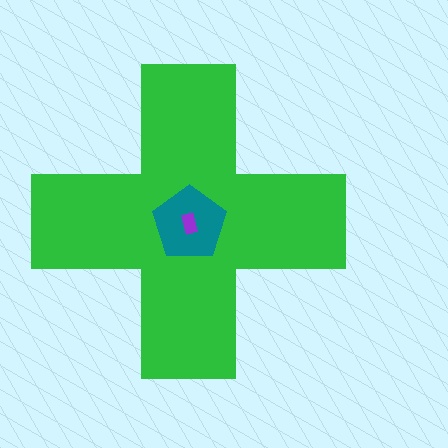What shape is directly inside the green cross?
The teal pentagon.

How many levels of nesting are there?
3.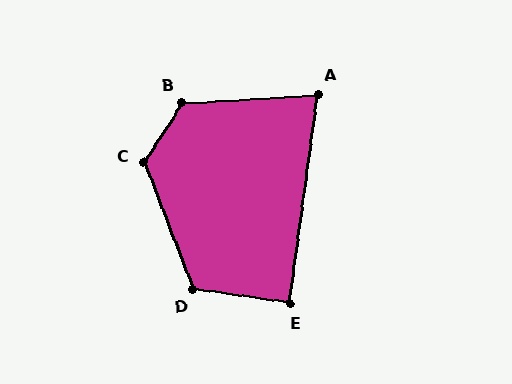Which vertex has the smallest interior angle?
A, at approximately 79 degrees.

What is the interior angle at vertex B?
Approximately 126 degrees (obtuse).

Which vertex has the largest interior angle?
C, at approximately 126 degrees.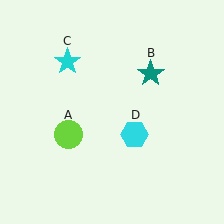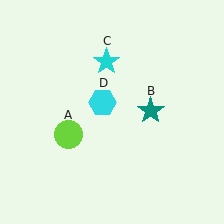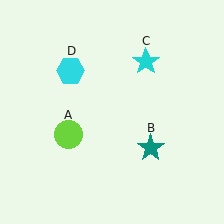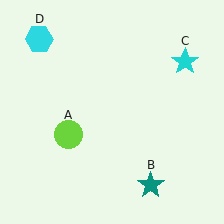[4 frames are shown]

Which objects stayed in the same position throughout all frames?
Lime circle (object A) remained stationary.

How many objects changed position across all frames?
3 objects changed position: teal star (object B), cyan star (object C), cyan hexagon (object D).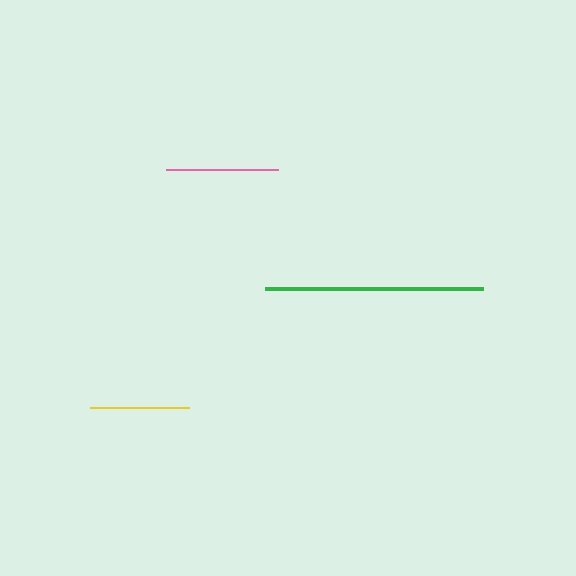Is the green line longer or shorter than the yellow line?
The green line is longer than the yellow line.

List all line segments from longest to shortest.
From longest to shortest: green, pink, yellow.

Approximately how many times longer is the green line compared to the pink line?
The green line is approximately 2.0 times the length of the pink line.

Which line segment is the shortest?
The yellow line is the shortest at approximately 99 pixels.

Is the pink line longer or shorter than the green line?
The green line is longer than the pink line.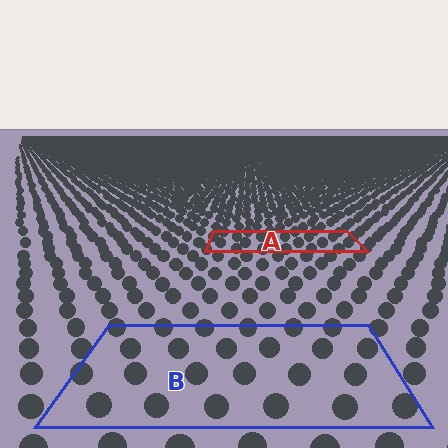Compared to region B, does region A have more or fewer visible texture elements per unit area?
Region A has more texture elements per unit area — they are packed more densely because it is farther away.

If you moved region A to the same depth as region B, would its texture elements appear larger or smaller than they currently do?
They would appear larger. At a closer depth, the same texture elements are projected at a bigger on-screen size.